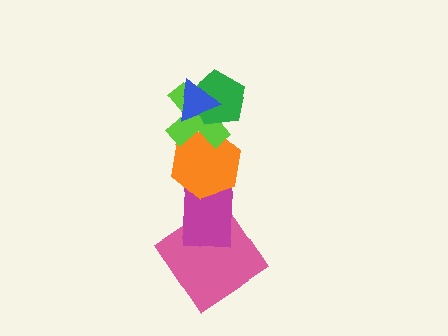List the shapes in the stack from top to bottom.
From top to bottom: the blue triangle, the green pentagon, the lime cross, the orange hexagon, the magenta rectangle, the pink diamond.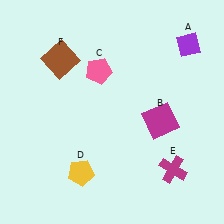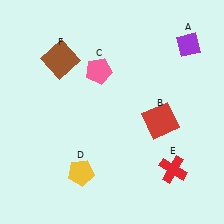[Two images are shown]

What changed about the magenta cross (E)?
In Image 1, E is magenta. In Image 2, it changed to red.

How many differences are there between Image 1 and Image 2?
There are 2 differences between the two images.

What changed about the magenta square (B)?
In Image 1, B is magenta. In Image 2, it changed to red.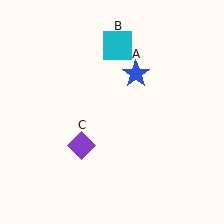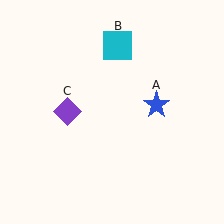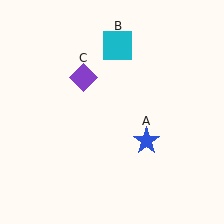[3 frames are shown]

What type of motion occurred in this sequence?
The blue star (object A), purple diamond (object C) rotated clockwise around the center of the scene.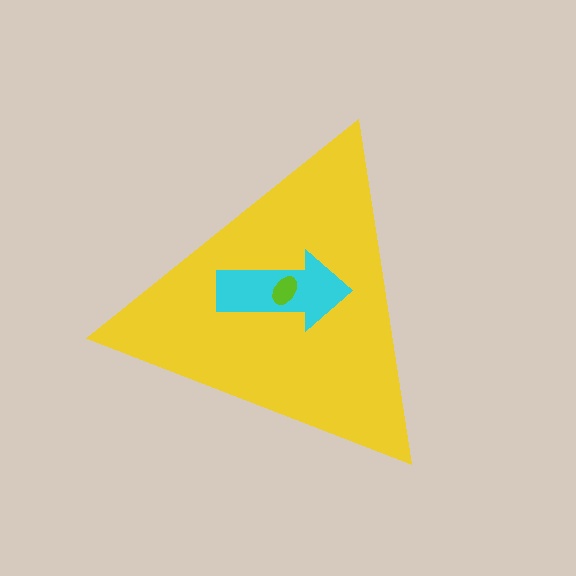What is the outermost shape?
The yellow triangle.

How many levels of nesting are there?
3.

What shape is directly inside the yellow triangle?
The cyan arrow.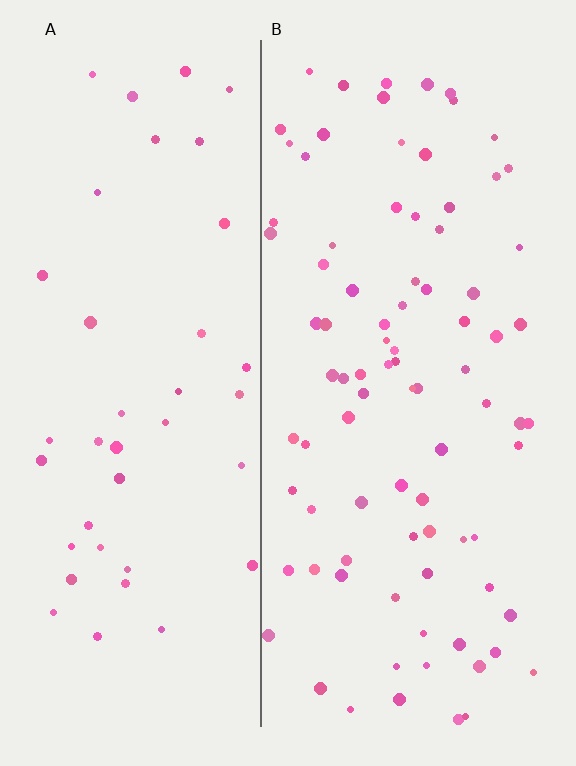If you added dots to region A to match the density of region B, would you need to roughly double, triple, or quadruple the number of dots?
Approximately double.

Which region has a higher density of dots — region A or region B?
B (the right).